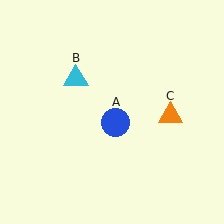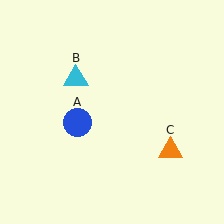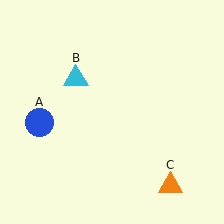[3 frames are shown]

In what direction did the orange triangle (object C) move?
The orange triangle (object C) moved down.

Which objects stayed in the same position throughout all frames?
Cyan triangle (object B) remained stationary.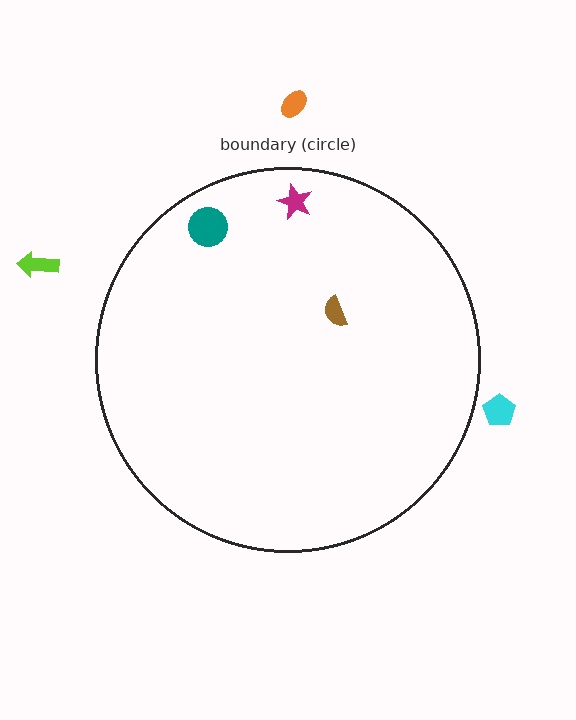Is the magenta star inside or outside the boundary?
Inside.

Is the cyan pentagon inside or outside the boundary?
Outside.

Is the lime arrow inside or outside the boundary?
Outside.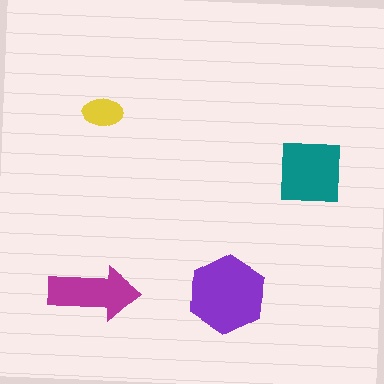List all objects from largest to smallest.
The purple hexagon, the teal square, the magenta arrow, the yellow ellipse.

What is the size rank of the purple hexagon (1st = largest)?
1st.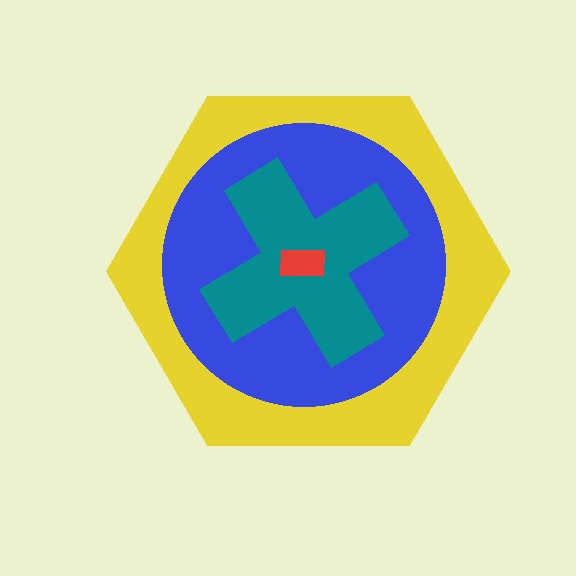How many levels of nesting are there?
4.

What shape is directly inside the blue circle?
The teal cross.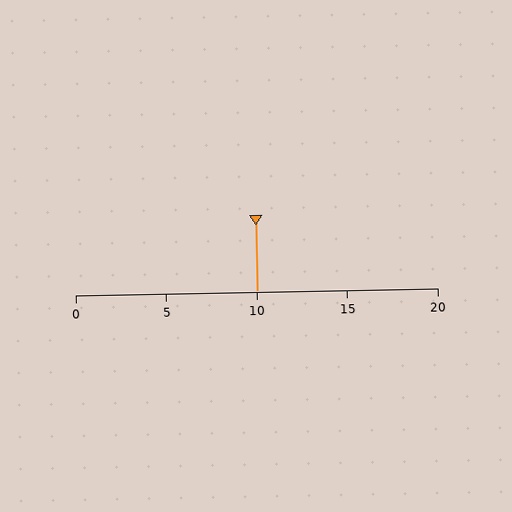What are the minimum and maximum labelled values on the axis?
The axis runs from 0 to 20.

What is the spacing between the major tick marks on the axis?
The major ticks are spaced 5 apart.